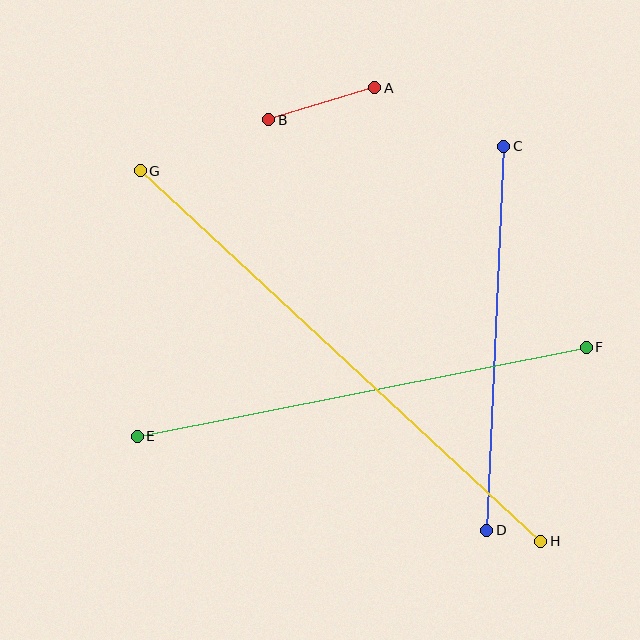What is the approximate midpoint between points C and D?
The midpoint is at approximately (495, 338) pixels.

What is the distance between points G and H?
The distance is approximately 546 pixels.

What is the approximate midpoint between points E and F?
The midpoint is at approximately (362, 392) pixels.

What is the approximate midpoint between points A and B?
The midpoint is at approximately (322, 104) pixels.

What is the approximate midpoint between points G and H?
The midpoint is at approximately (340, 356) pixels.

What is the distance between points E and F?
The distance is approximately 458 pixels.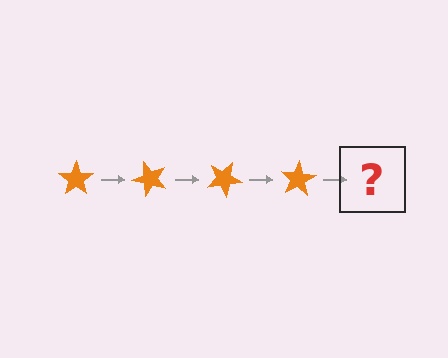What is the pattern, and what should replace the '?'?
The pattern is that the star rotates 50 degrees each step. The '?' should be an orange star rotated 200 degrees.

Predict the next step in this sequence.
The next step is an orange star rotated 200 degrees.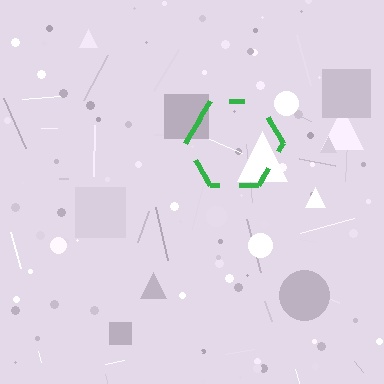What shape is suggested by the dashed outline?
The dashed outline suggests a hexagon.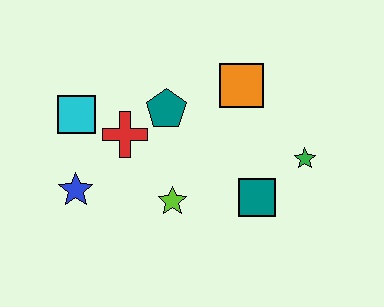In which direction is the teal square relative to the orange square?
The teal square is below the orange square.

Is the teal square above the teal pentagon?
No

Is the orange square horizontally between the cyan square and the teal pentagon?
No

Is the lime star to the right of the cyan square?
Yes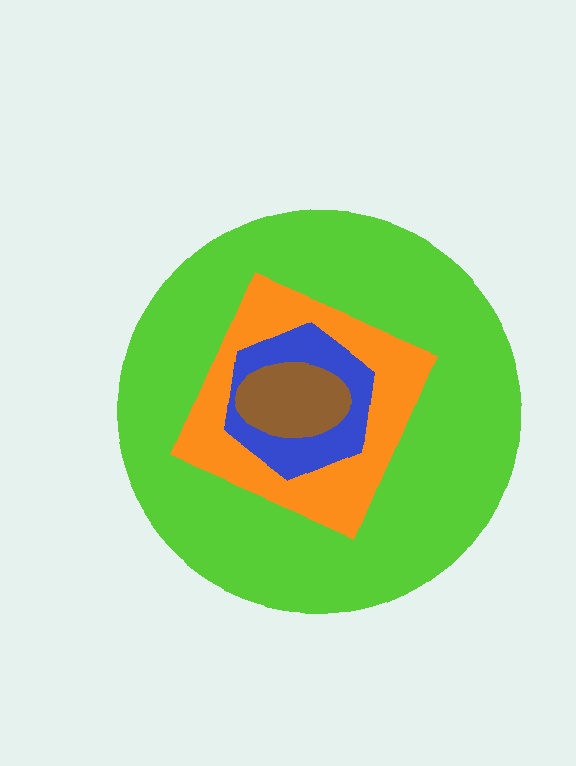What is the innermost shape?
The brown ellipse.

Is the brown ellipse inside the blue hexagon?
Yes.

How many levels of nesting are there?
4.